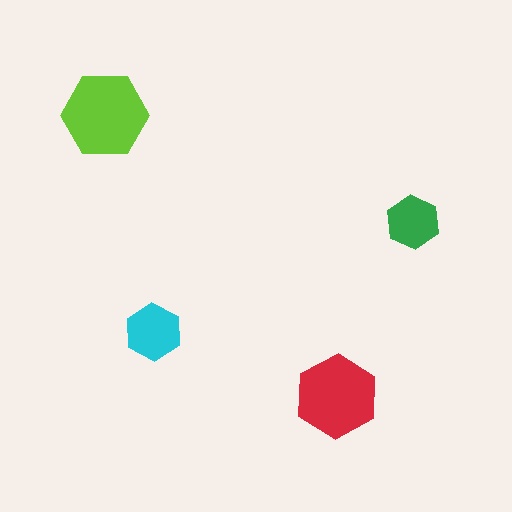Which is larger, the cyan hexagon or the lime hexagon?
The lime one.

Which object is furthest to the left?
The lime hexagon is leftmost.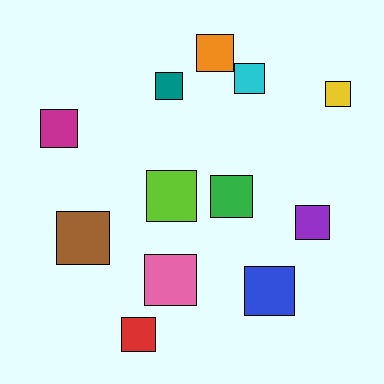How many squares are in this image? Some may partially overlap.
There are 12 squares.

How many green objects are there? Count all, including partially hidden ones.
There is 1 green object.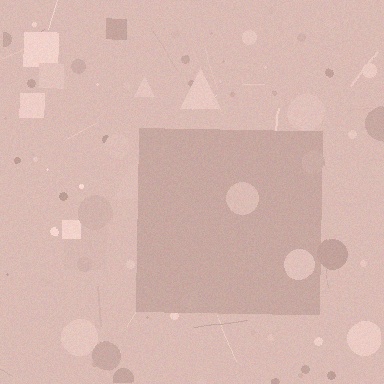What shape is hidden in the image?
A square is hidden in the image.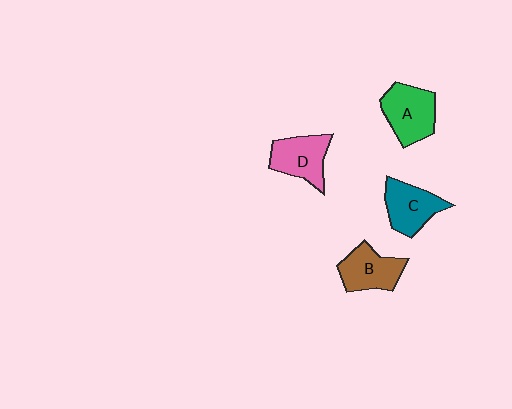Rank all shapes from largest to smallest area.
From largest to smallest: A (green), C (teal), D (pink), B (brown).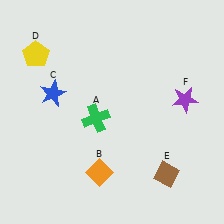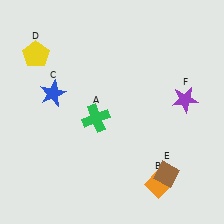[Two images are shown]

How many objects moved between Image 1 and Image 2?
1 object moved between the two images.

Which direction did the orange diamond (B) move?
The orange diamond (B) moved right.